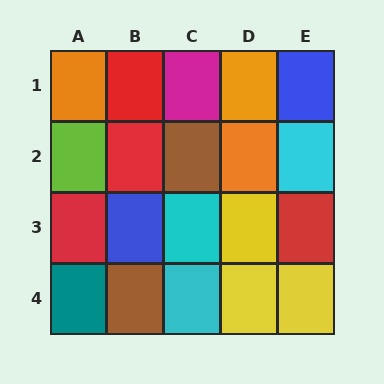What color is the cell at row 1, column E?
Blue.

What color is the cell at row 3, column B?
Blue.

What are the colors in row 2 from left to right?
Lime, red, brown, orange, cyan.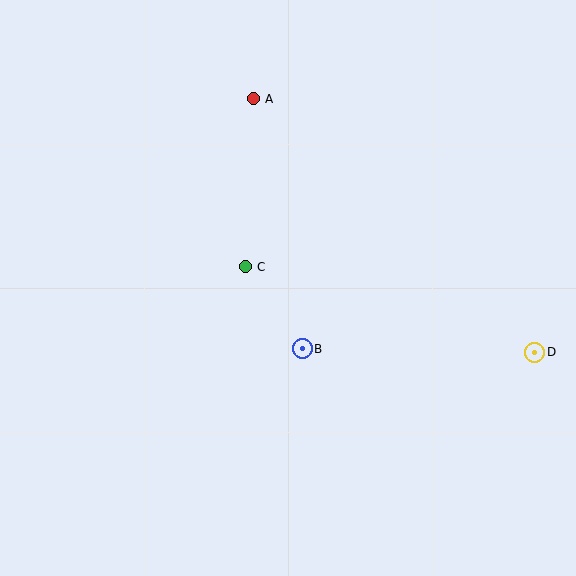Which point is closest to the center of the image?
Point C at (245, 267) is closest to the center.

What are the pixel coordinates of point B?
Point B is at (302, 349).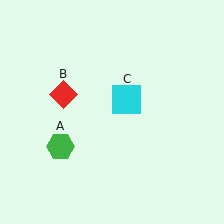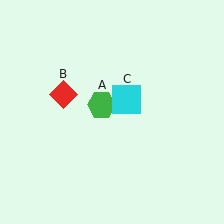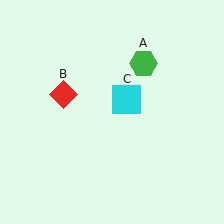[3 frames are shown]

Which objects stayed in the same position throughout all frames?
Red diamond (object B) and cyan square (object C) remained stationary.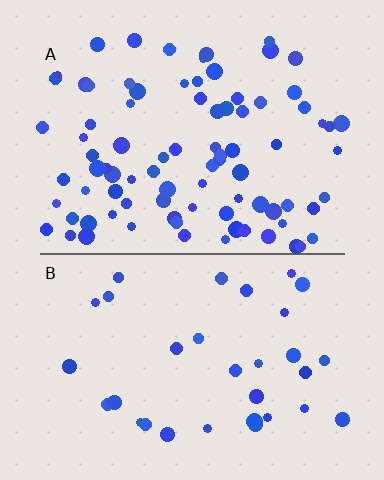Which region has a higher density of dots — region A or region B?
A (the top).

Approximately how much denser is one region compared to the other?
Approximately 2.6× — region A over region B.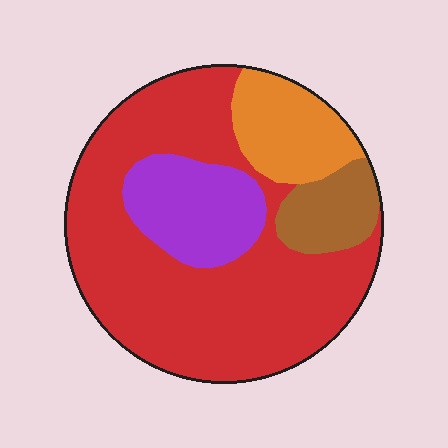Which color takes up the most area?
Red, at roughly 60%.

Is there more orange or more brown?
Orange.